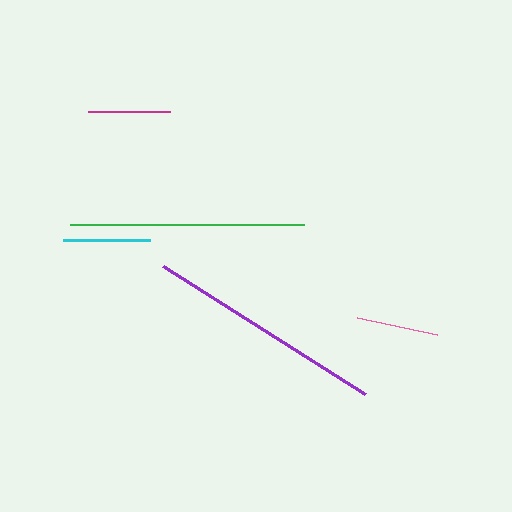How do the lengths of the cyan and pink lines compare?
The cyan and pink lines are approximately the same length.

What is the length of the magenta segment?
The magenta segment is approximately 82 pixels long.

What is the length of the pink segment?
The pink segment is approximately 82 pixels long.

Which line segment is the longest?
The purple line is the longest at approximately 240 pixels.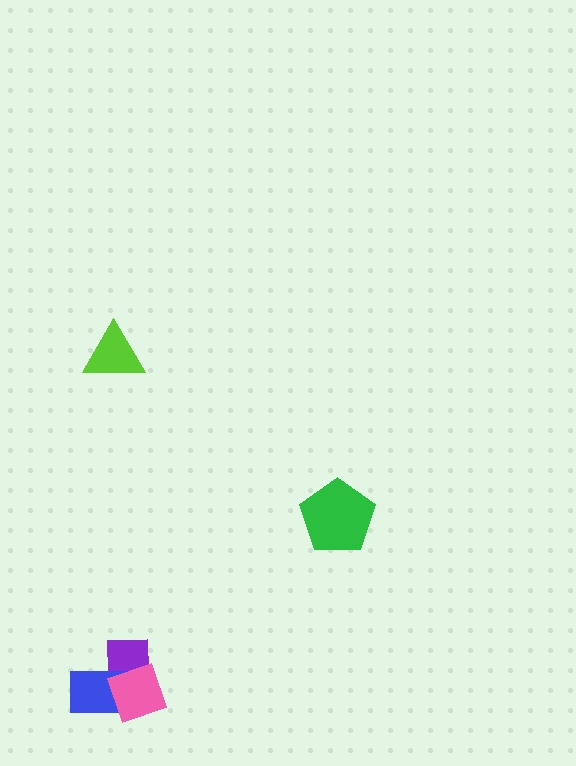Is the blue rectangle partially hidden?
Yes, it is partially covered by another shape.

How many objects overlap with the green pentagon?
0 objects overlap with the green pentagon.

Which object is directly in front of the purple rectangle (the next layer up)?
The blue rectangle is directly in front of the purple rectangle.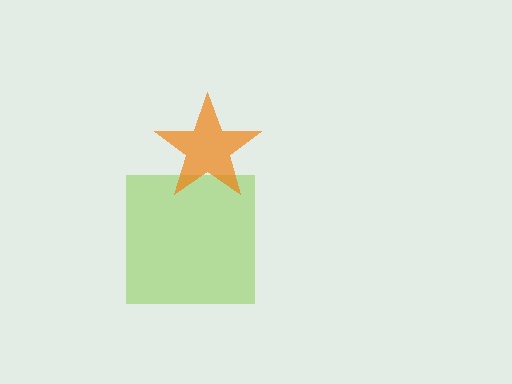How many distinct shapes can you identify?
There are 2 distinct shapes: a lime square, an orange star.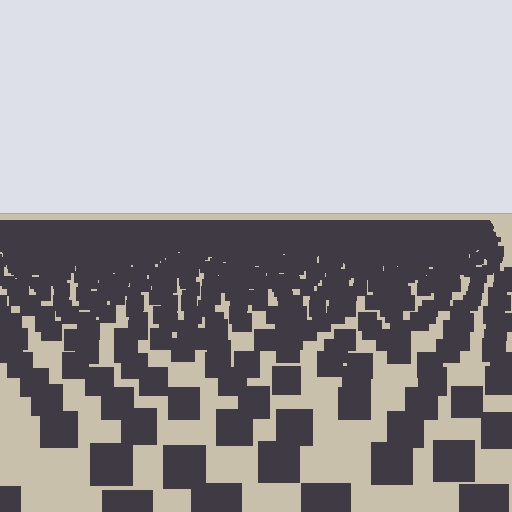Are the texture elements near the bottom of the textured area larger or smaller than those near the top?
Larger. Near the bottom, elements are closer to the viewer and appear at a bigger on-screen size.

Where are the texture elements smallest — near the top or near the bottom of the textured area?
Near the top.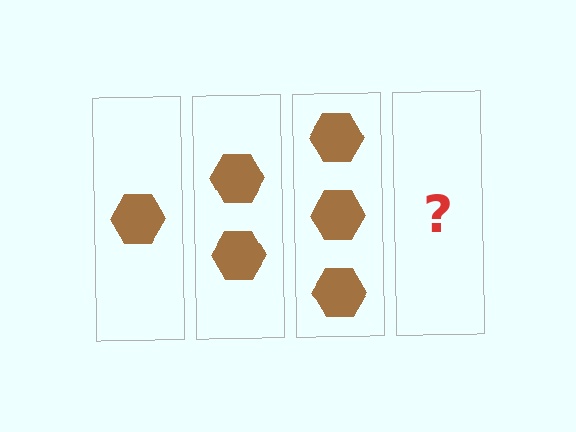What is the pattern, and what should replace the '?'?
The pattern is that each step adds one more hexagon. The '?' should be 4 hexagons.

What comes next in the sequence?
The next element should be 4 hexagons.